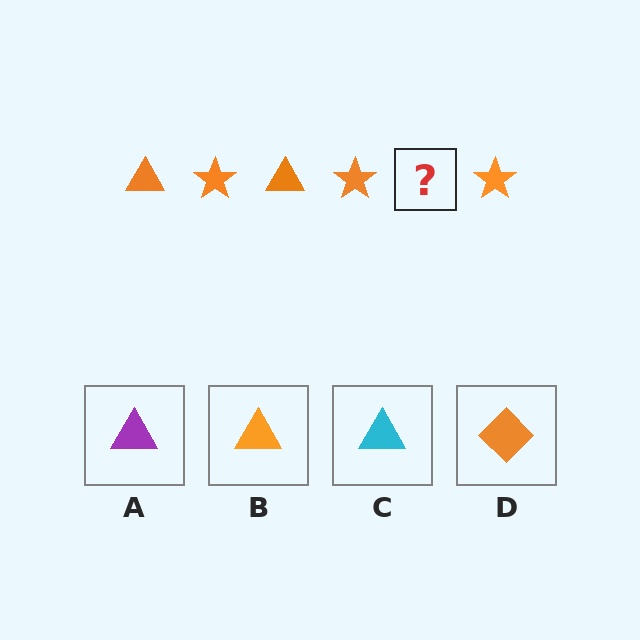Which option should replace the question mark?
Option B.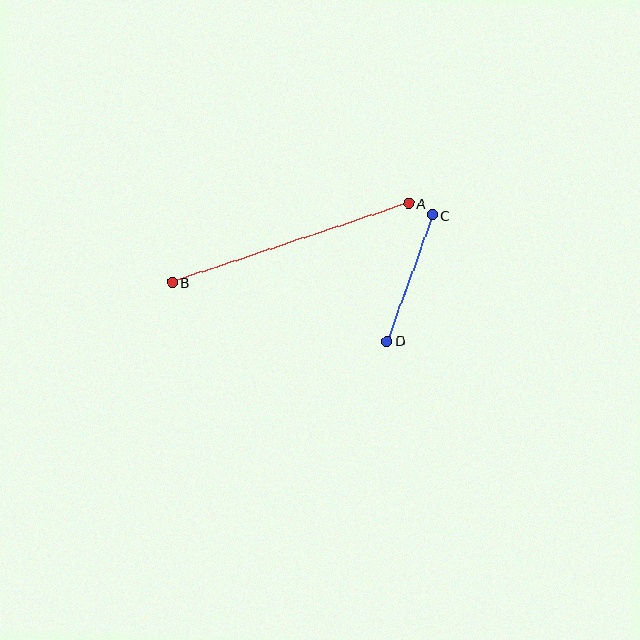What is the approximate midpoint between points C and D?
The midpoint is at approximately (410, 278) pixels.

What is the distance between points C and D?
The distance is approximately 134 pixels.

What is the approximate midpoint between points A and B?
The midpoint is at approximately (291, 243) pixels.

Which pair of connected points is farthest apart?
Points A and B are farthest apart.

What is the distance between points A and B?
The distance is approximately 249 pixels.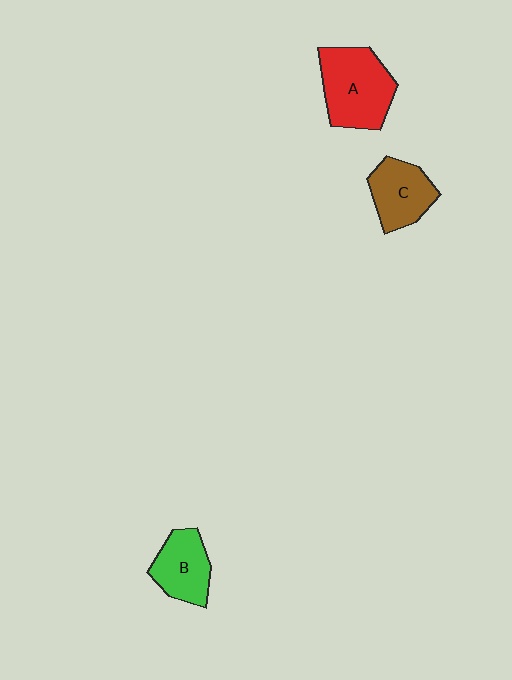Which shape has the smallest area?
Shape B (green).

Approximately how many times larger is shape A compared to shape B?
Approximately 1.5 times.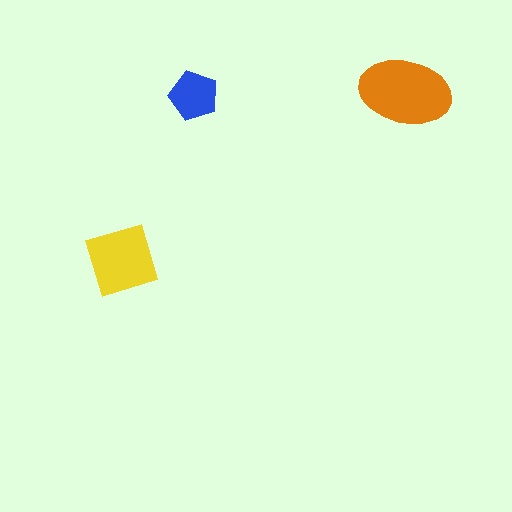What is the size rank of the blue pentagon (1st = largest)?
3rd.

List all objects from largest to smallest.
The orange ellipse, the yellow diamond, the blue pentagon.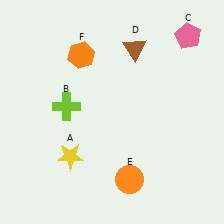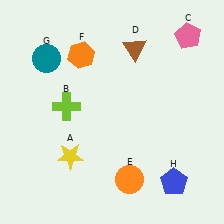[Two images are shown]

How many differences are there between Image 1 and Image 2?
There are 2 differences between the two images.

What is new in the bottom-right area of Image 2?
A blue pentagon (H) was added in the bottom-right area of Image 2.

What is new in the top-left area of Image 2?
A teal circle (G) was added in the top-left area of Image 2.